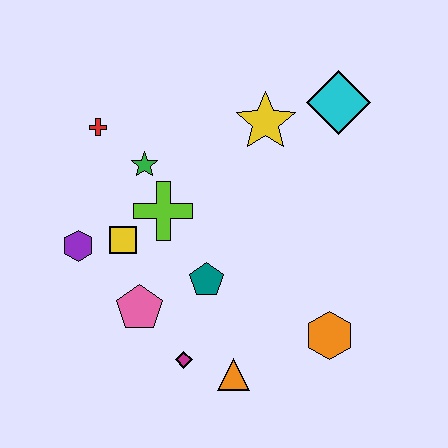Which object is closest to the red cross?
The green star is closest to the red cross.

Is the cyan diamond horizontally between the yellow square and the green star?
No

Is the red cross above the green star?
Yes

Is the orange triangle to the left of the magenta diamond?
No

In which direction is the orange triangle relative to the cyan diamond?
The orange triangle is below the cyan diamond.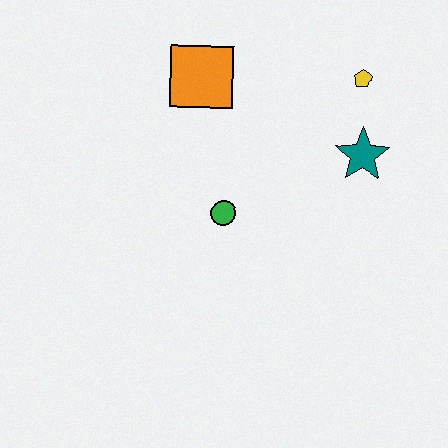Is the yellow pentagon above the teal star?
Yes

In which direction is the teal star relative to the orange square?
The teal star is to the right of the orange square.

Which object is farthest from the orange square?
The teal star is farthest from the orange square.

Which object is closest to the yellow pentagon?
The teal star is closest to the yellow pentagon.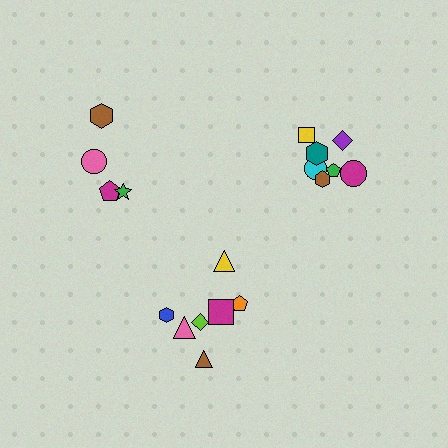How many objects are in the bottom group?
There are 7 objects.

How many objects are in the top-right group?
There are 7 objects.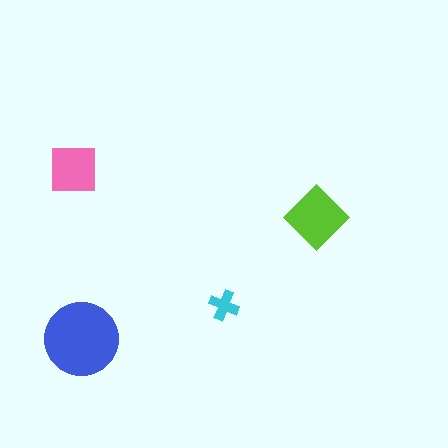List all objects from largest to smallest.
The blue circle, the lime diamond, the pink square, the cyan cross.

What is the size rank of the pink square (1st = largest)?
3rd.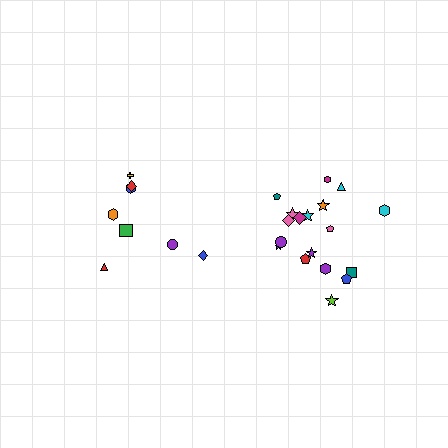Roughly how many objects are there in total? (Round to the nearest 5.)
Roughly 25 objects in total.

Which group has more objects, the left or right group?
The right group.